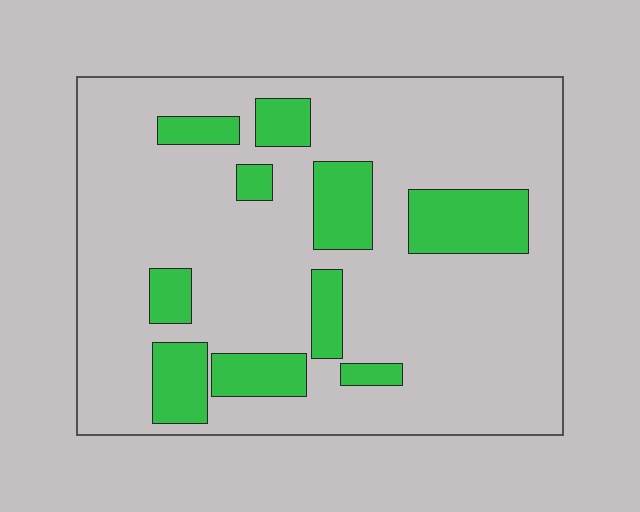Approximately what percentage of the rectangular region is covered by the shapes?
Approximately 20%.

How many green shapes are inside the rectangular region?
10.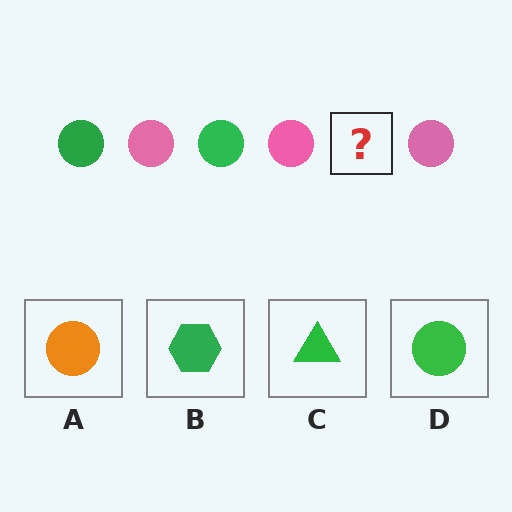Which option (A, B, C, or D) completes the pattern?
D.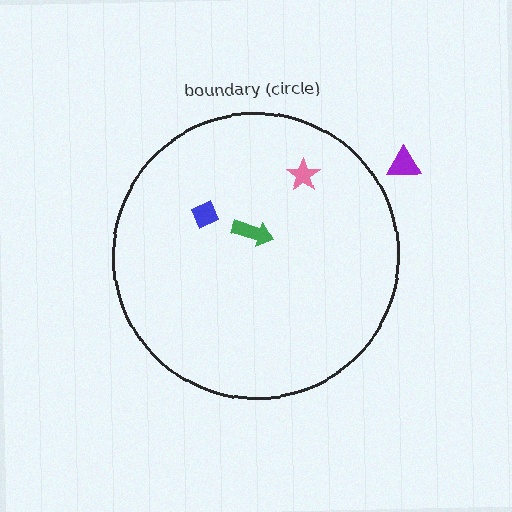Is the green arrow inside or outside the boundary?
Inside.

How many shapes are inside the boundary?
3 inside, 1 outside.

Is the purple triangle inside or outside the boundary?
Outside.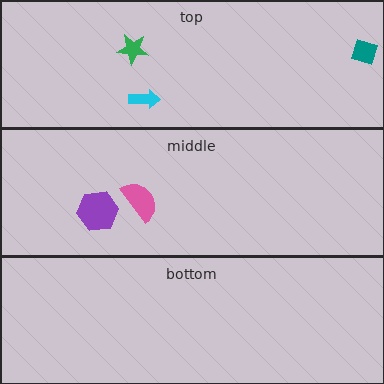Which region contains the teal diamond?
The top region.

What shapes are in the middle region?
The pink semicircle, the purple hexagon.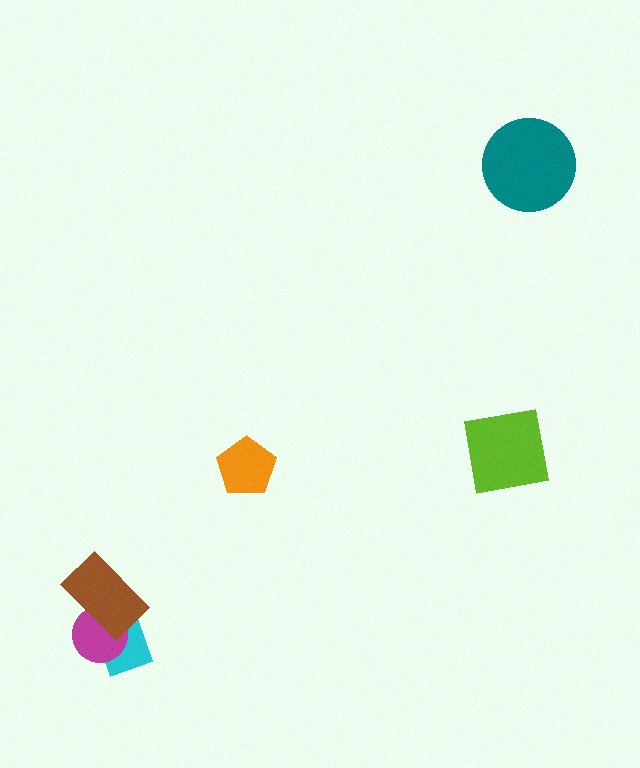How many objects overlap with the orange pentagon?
0 objects overlap with the orange pentagon.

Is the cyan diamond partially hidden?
Yes, it is partially covered by another shape.